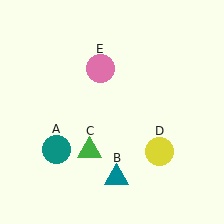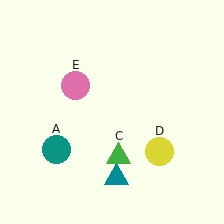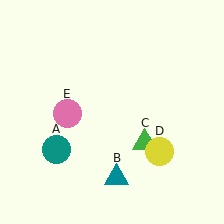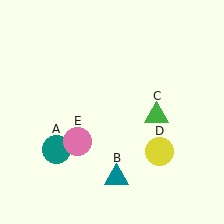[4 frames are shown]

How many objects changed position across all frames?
2 objects changed position: green triangle (object C), pink circle (object E).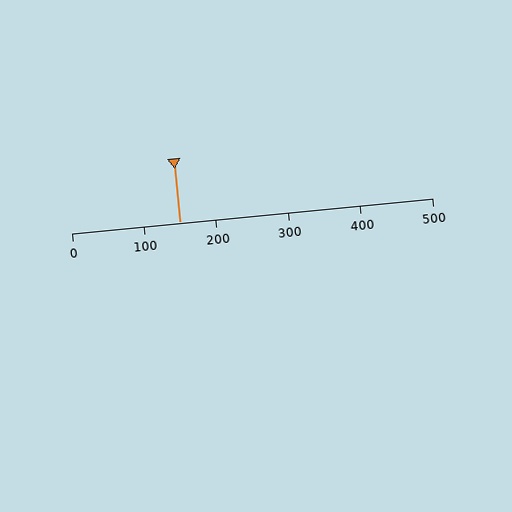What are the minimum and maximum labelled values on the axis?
The axis runs from 0 to 500.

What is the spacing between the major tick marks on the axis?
The major ticks are spaced 100 apart.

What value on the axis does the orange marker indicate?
The marker indicates approximately 150.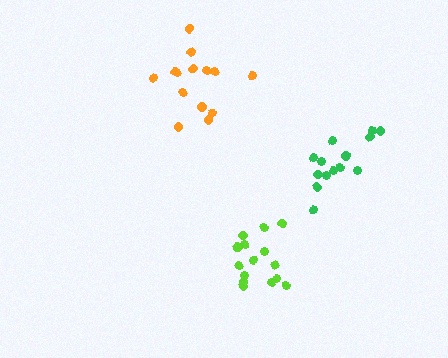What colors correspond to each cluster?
The clusters are colored: green, lime, orange.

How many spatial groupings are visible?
There are 3 spatial groupings.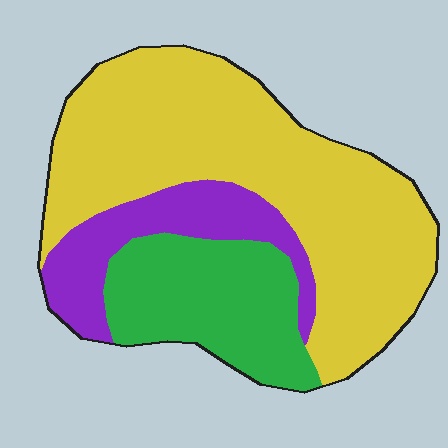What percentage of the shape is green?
Green covers 24% of the shape.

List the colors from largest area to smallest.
From largest to smallest: yellow, green, purple.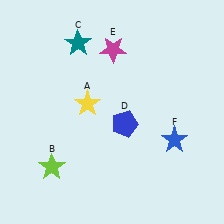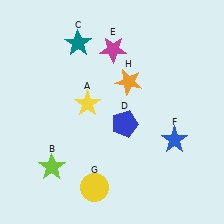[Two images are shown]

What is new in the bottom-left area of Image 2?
A yellow circle (G) was added in the bottom-left area of Image 2.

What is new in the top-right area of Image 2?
An orange star (H) was added in the top-right area of Image 2.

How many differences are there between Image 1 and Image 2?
There are 2 differences between the two images.